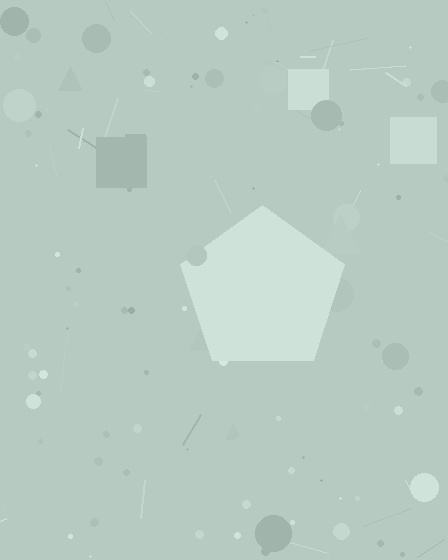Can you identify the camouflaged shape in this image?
The camouflaged shape is a pentagon.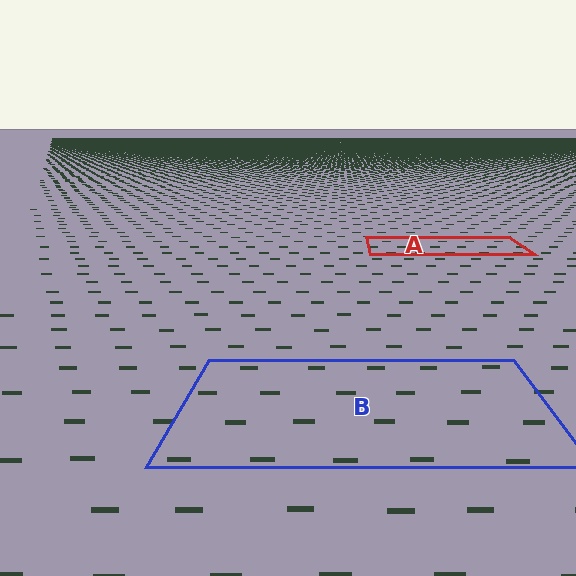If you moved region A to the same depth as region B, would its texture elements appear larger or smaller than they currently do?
They would appear larger. At a closer depth, the same texture elements are projected at a bigger on-screen size.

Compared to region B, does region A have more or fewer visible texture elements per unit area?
Region A has more texture elements per unit area — they are packed more densely because it is farther away.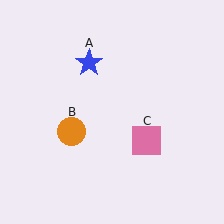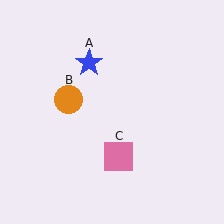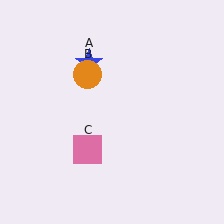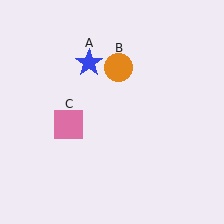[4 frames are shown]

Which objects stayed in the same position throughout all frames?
Blue star (object A) remained stationary.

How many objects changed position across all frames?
2 objects changed position: orange circle (object B), pink square (object C).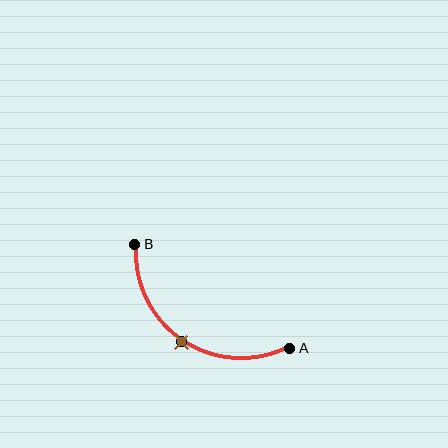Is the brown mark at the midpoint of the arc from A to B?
Yes. The brown mark lies on the arc at equal arc-length from both A and B — it is the arc midpoint.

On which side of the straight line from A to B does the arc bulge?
The arc bulges below and to the left of the straight line connecting A and B.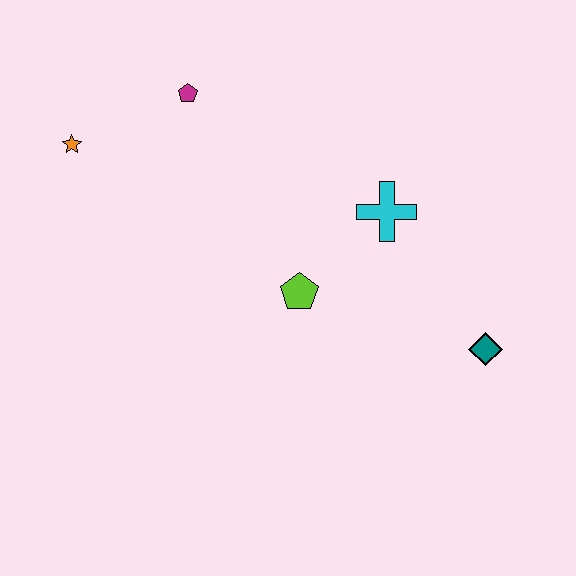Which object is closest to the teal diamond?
The cyan cross is closest to the teal diamond.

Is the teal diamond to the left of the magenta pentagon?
No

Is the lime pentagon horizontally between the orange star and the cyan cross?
Yes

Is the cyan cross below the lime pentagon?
No